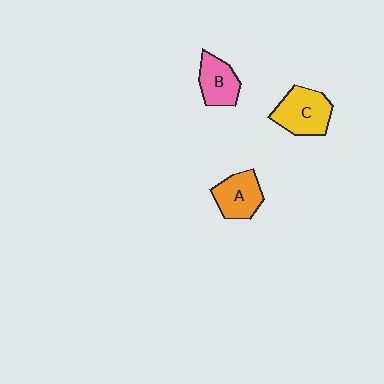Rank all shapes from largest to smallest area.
From largest to smallest: C (yellow), A (orange), B (pink).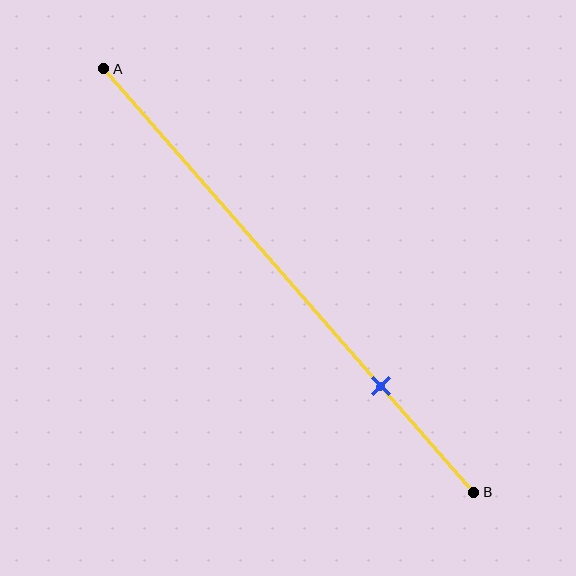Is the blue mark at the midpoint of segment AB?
No, the mark is at about 75% from A, not at the 50% midpoint.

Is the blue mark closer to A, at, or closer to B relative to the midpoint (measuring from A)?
The blue mark is closer to point B than the midpoint of segment AB.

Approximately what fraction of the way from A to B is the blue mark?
The blue mark is approximately 75% of the way from A to B.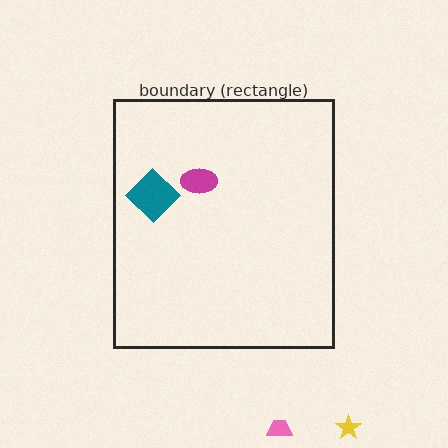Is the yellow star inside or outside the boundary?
Outside.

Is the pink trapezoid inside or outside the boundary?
Outside.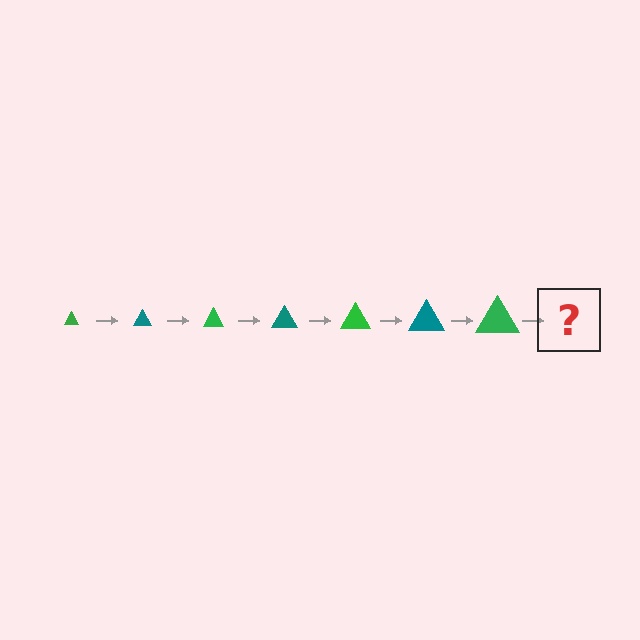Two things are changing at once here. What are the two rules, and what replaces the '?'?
The two rules are that the triangle grows larger each step and the color cycles through green and teal. The '?' should be a teal triangle, larger than the previous one.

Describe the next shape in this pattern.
It should be a teal triangle, larger than the previous one.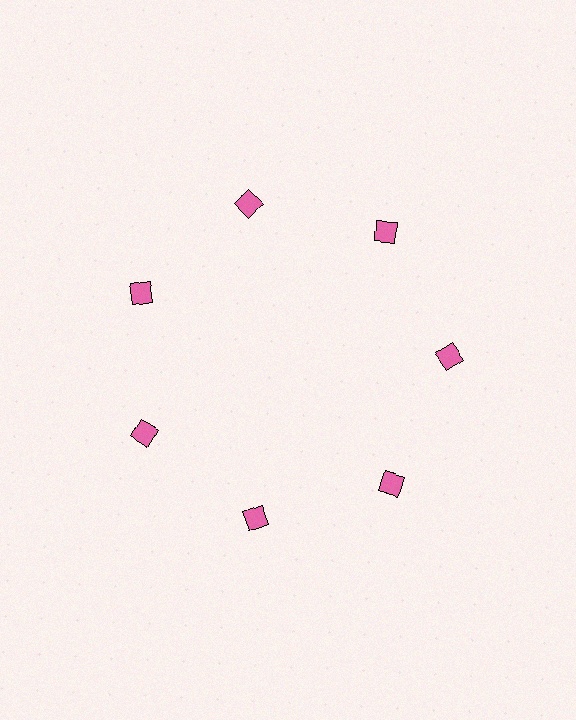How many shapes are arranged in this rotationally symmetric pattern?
There are 7 shapes, arranged in 7 groups of 1.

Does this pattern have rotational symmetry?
Yes, this pattern has 7-fold rotational symmetry. It looks the same after rotating 51 degrees around the center.